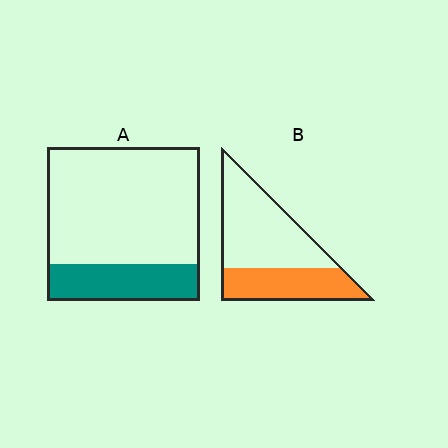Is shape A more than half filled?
No.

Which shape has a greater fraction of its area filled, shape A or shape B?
Shape B.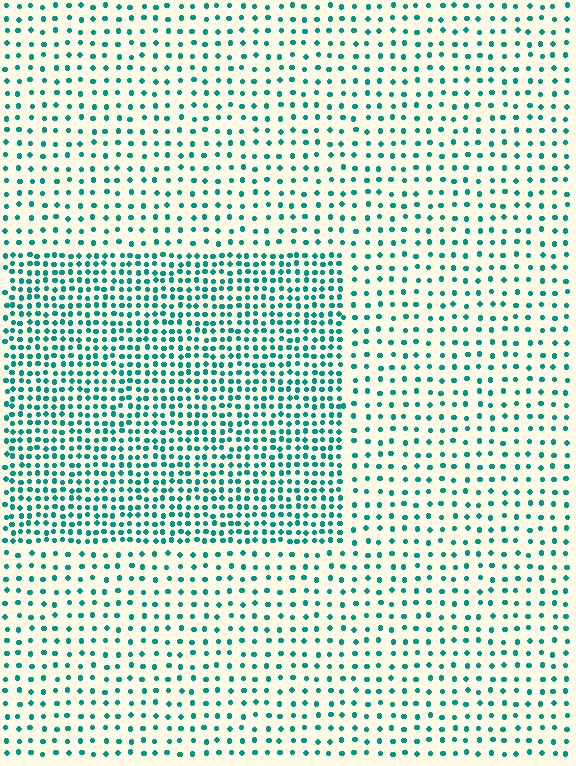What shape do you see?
I see a rectangle.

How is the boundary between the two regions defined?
The boundary is defined by a change in element density (approximately 2.2x ratio). All elements are the same color, size, and shape.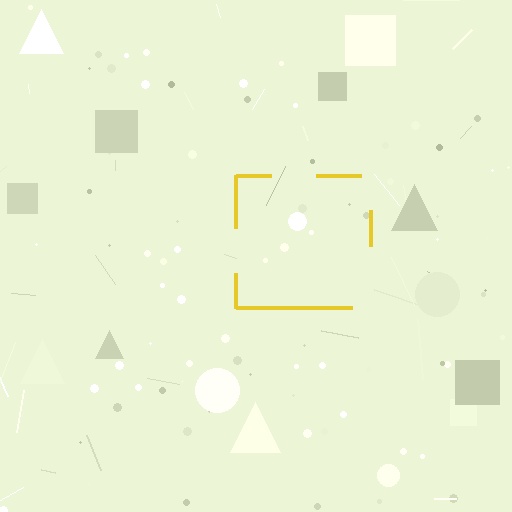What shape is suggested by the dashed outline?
The dashed outline suggests a square.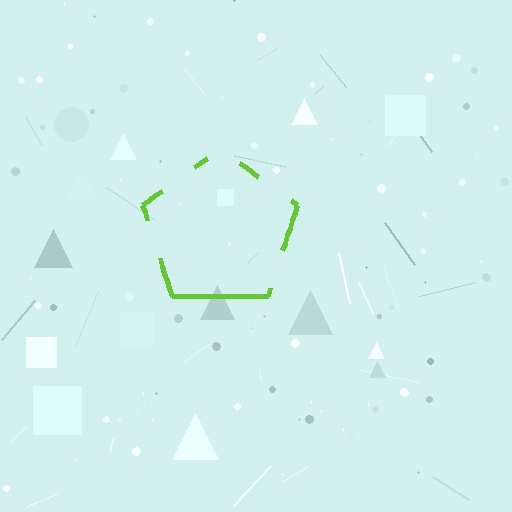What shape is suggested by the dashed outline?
The dashed outline suggests a pentagon.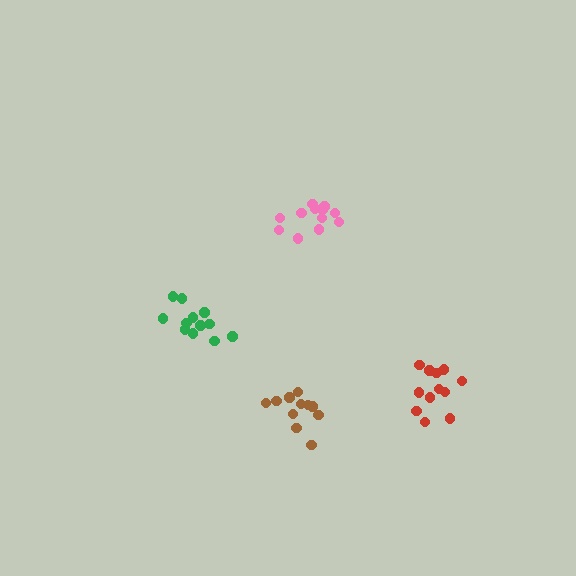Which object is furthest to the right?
The red cluster is rightmost.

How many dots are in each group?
Group 1: 12 dots, Group 2: 12 dots, Group 3: 12 dots, Group 4: 12 dots (48 total).